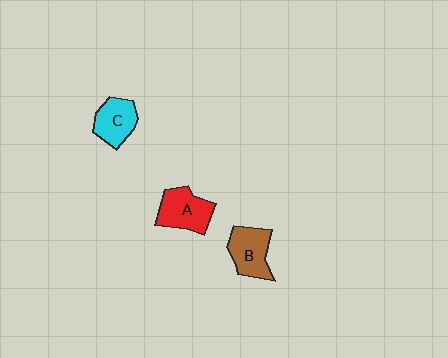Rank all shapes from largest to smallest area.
From largest to smallest: A (red), B (brown), C (cyan).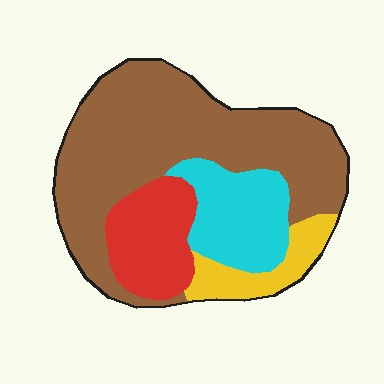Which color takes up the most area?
Brown, at roughly 55%.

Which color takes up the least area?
Yellow, at roughly 10%.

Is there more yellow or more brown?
Brown.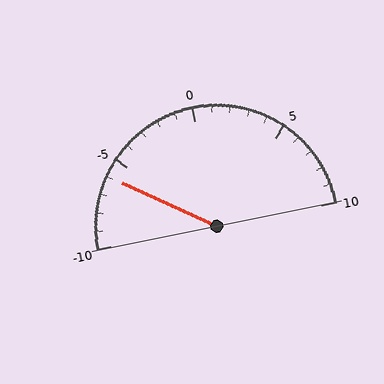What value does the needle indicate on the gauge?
The needle indicates approximately -6.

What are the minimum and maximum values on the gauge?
The gauge ranges from -10 to 10.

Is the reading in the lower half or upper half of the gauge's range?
The reading is in the lower half of the range (-10 to 10).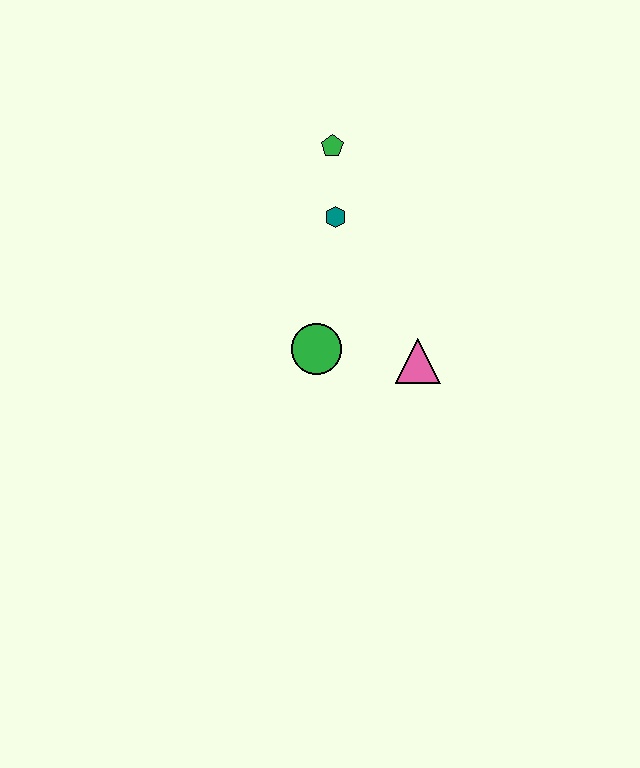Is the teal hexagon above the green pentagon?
No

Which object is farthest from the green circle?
The green pentagon is farthest from the green circle.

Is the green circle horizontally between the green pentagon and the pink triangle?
No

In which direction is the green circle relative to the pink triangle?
The green circle is to the left of the pink triangle.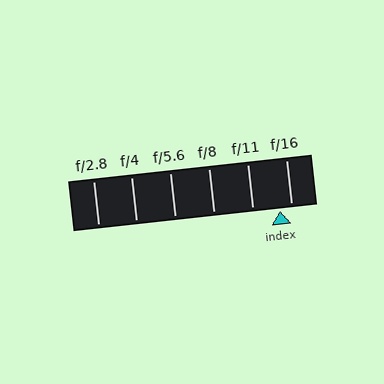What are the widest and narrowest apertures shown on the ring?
The widest aperture shown is f/2.8 and the narrowest is f/16.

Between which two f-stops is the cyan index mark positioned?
The index mark is between f/11 and f/16.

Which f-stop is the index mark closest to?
The index mark is closest to f/16.